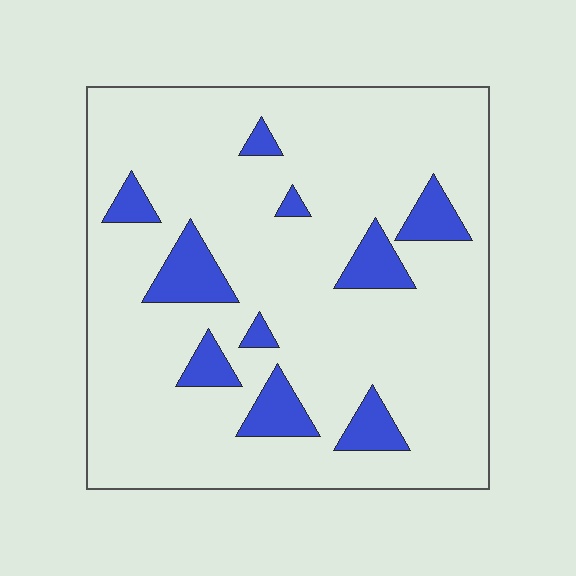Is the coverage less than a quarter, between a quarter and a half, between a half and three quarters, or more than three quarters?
Less than a quarter.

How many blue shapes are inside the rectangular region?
10.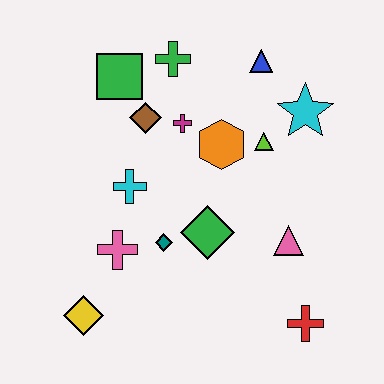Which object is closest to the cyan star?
The lime triangle is closest to the cyan star.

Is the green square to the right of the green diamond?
No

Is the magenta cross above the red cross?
Yes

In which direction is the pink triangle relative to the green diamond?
The pink triangle is to the right of the green diamond.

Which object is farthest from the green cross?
The red cross is farthest from the green cross.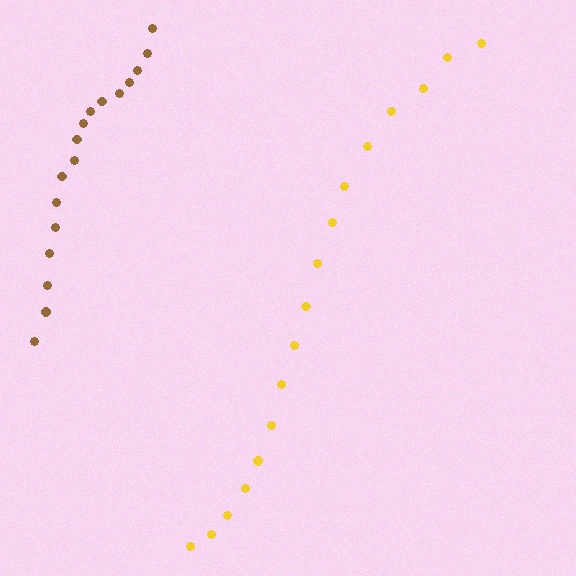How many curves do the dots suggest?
There are 2 distinct paths.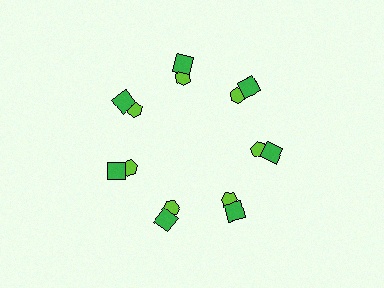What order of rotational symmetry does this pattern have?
This pattern has 7-fold rotational symmetry.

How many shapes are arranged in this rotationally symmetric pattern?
There are 14 shapes, arranged in 7 groups of 2.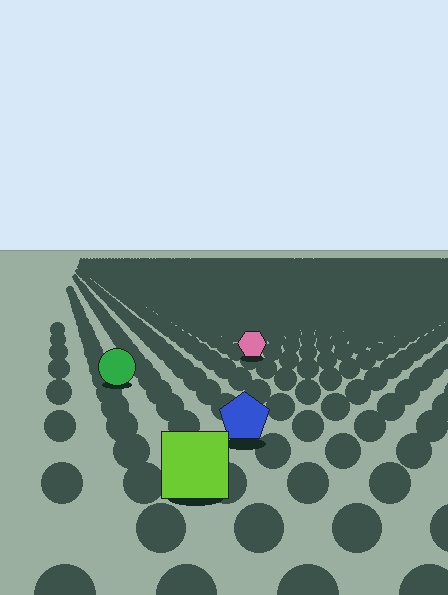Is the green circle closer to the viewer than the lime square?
No. The lime square is closer — you can tell from the texture gradient: the ground texture is coarser near it.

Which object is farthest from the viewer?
The pink hexagon is farthest from the viewer. It appears smaller and the ground texture around it is denser.